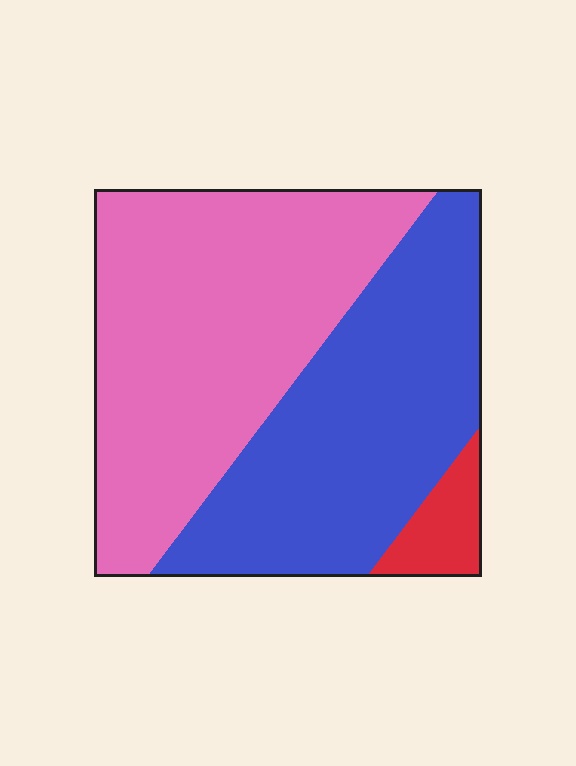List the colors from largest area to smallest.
From largest to smallest: pink, blue, red.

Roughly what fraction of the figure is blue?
Blue covers roughly 45% of the figure.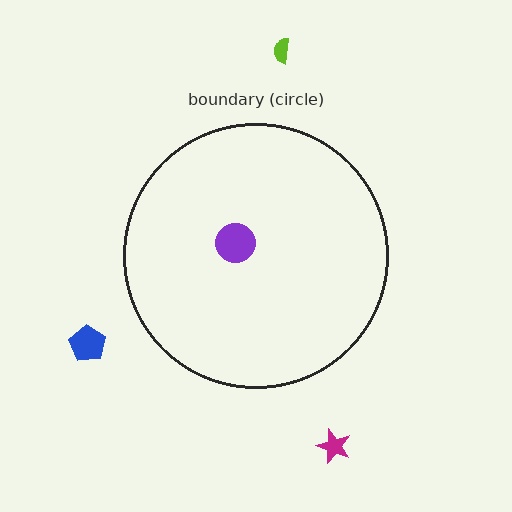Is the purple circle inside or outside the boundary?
Inside.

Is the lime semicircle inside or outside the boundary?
Outside.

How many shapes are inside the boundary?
1 inside, 3 outside.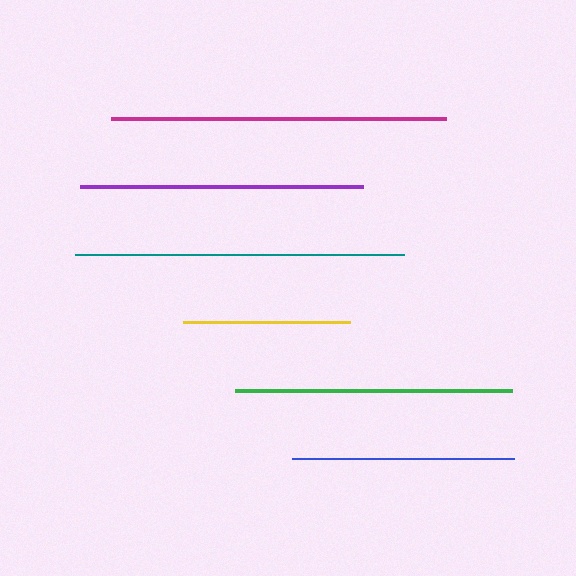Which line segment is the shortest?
The yellow line is the shortest at approximately 167 pixels.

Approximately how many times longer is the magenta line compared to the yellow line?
The magenta line is approximately 2.0 times the length of the yellow line.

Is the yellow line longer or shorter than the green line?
The green line is longer than the yellow line.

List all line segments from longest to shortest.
From longest to shortest: magenta, teal, purple, green, blue, yellow.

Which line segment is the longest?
The magenta line is the longest at approximately 335 pixels.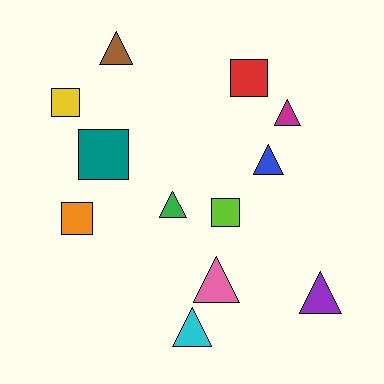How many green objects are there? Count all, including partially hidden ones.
There is 1 green object.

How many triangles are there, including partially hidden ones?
There are 7 triangles.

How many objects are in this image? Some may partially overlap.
There are 12 objects.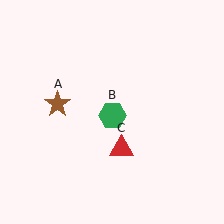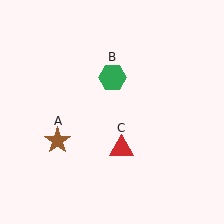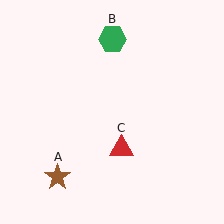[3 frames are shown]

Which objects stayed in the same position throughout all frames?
Red triangle (object C) remained stationary.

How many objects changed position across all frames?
2 objects changed position: brown star (object A), green hexagon (object B).